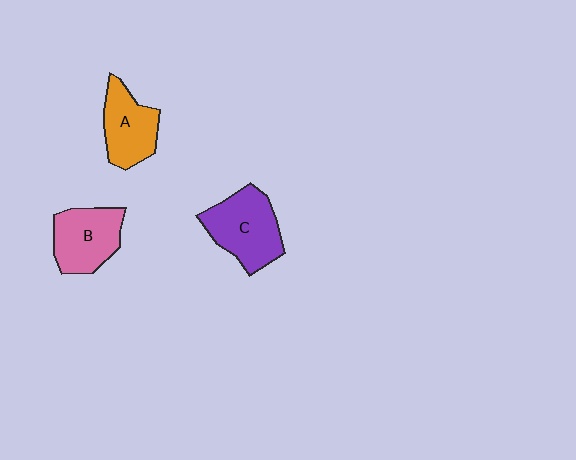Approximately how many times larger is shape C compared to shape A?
Approximately 1.3 times.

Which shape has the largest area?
Shape C (purple).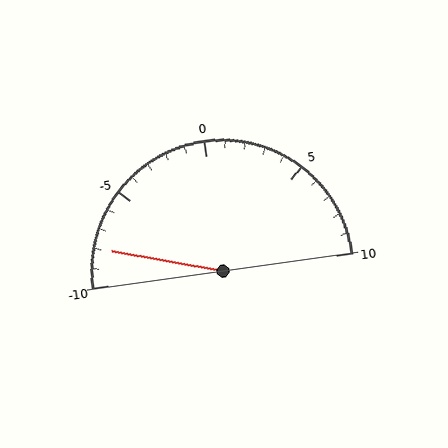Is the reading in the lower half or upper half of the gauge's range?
The reading is in the lower half of the range (-10 to 10).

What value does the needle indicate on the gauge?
The needle indicates approximately -8.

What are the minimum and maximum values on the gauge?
The gauge ranges from -10 to 10.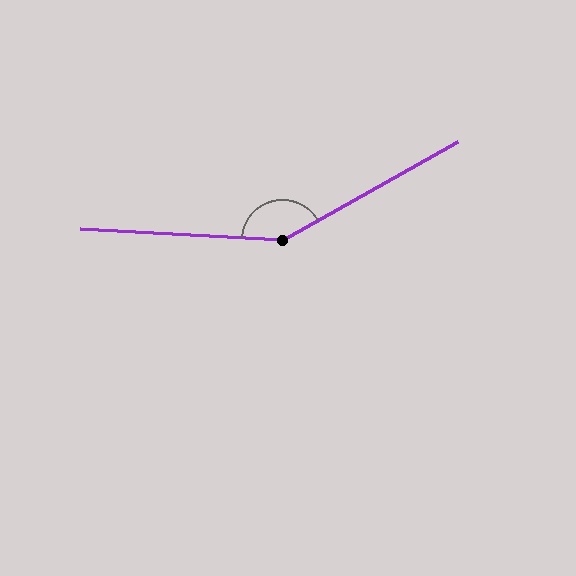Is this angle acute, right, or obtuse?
It is obtuse.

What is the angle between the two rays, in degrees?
Approximately 148 degrees.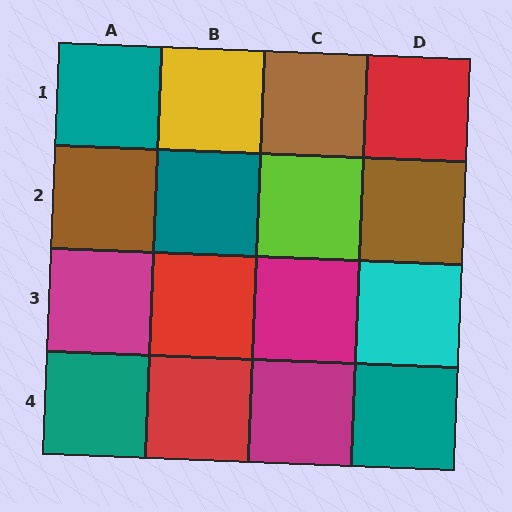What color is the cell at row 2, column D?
Brown.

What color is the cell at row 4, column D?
Teal.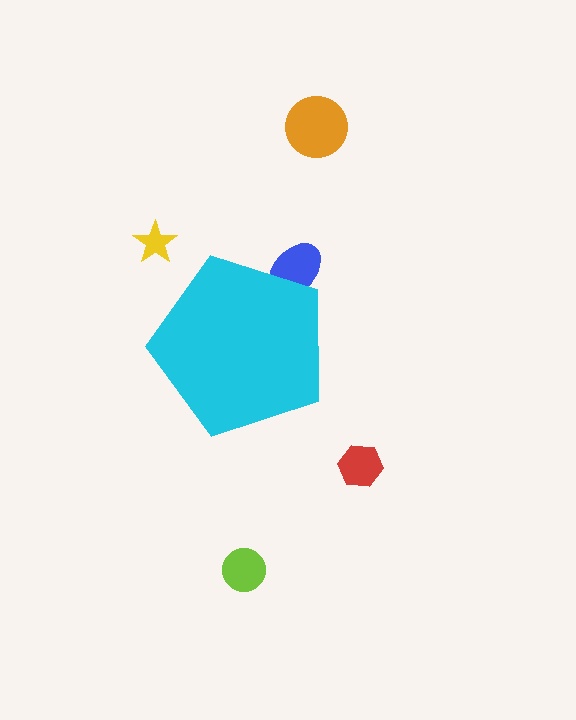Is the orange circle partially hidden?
No, the orange circle is fully visible.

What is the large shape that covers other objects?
A cyan pentagon.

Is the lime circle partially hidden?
No, the lime circle is fully visible.